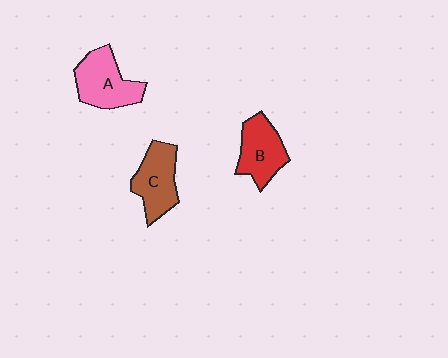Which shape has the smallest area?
Shape B (red).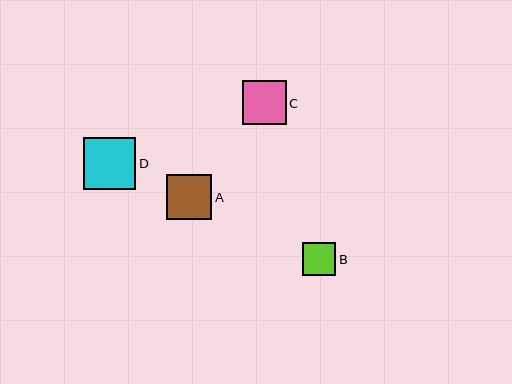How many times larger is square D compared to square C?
Square D is approximately 1.2 times the size of square C.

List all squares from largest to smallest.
From largest to smallest: D, A, C, B.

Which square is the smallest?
Square B is the smallest with a size of approximately 33 pixels.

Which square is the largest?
Square D is the largest with a size of approximately 53 pixels.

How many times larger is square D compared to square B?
Square D is approximately 1.6 times the size of square B.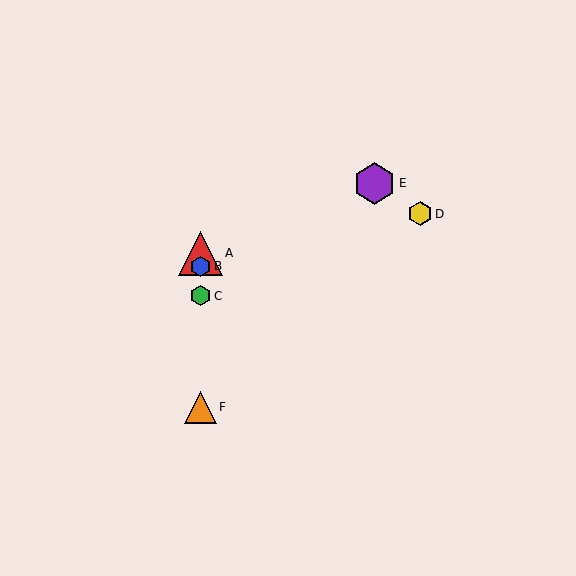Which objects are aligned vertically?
Objects A, B, C, F are aligned vertically.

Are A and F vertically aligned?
Yes, both are at x≈200.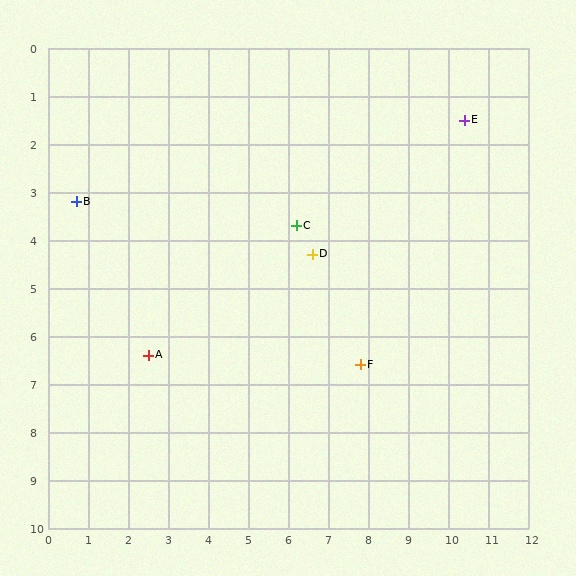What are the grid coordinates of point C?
Point C is at approximately (6.2, 3.7).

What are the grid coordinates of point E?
Point E is at approximately (10.4, 1.5).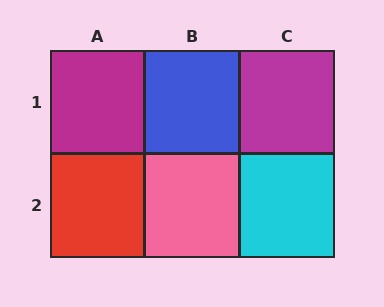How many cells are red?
1 cell is red.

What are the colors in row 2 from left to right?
Red, pink, cyan.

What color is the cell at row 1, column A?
Magenta.